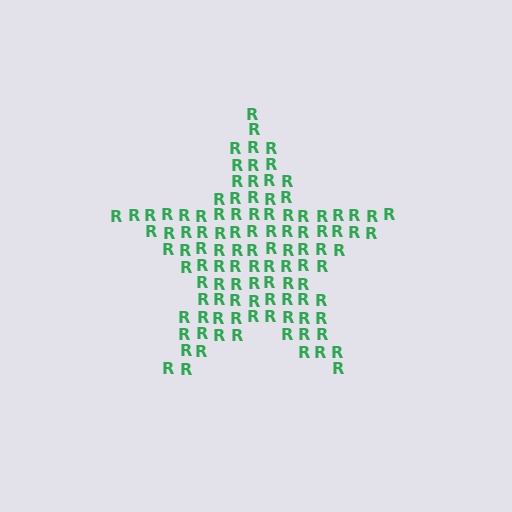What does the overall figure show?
The overall figure shows a star.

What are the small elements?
The small elements are letter R's.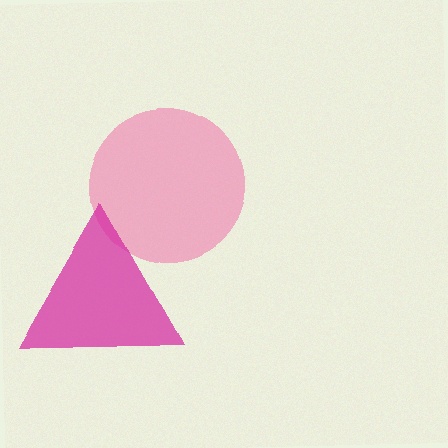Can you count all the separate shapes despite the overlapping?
Yes, there are 2 separate shapes.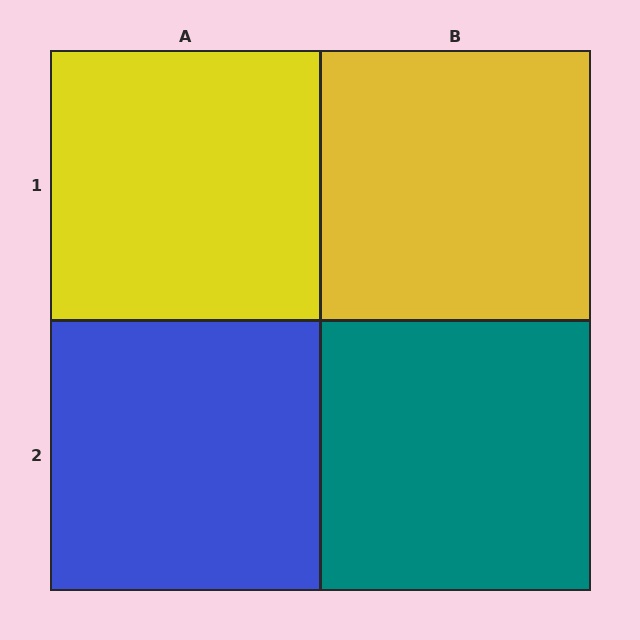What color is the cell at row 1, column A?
Yellow.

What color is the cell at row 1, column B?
Yellow.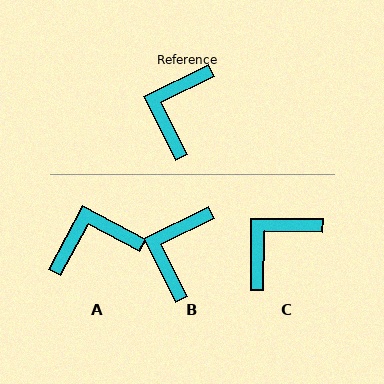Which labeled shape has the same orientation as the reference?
B.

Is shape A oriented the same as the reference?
No, it is off by about 54 degrees.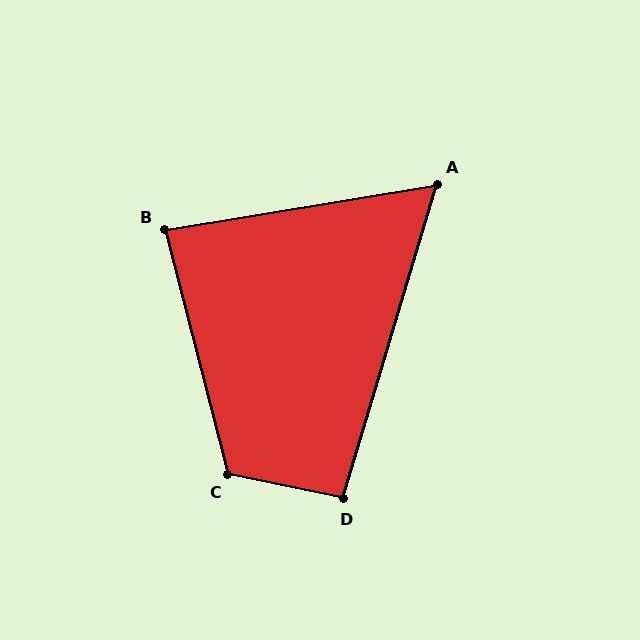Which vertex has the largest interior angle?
C, at approximately 116 degrees.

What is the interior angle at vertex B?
Approximately 85 degrees (acute).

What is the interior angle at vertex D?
Approximately 95 degrees (obtuse).